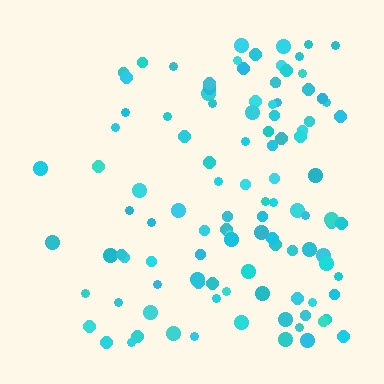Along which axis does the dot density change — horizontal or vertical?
Horizontal.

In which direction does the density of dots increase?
From left to right, with the right side densest.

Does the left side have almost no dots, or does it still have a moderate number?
Still a moderate number, just noticeably fewer than the right.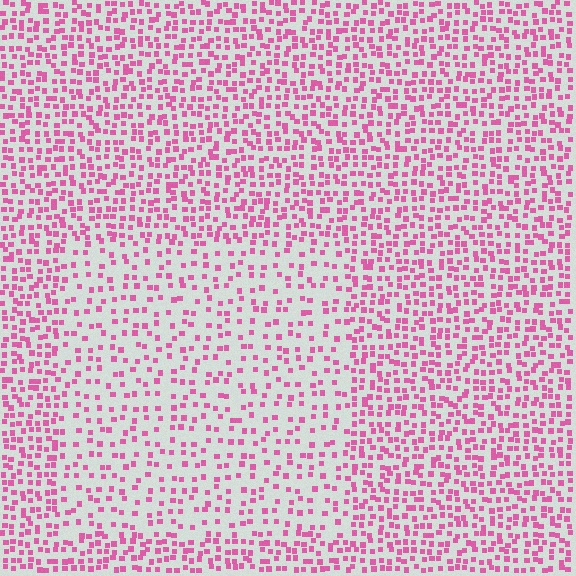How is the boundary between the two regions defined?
The boundary is defined by a change in element density (approximately 1.9x ratio). All elements are the same color, size, and shape.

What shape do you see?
I see a rectangle.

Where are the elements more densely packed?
The elements are more densely packed outside the rectangle boundary.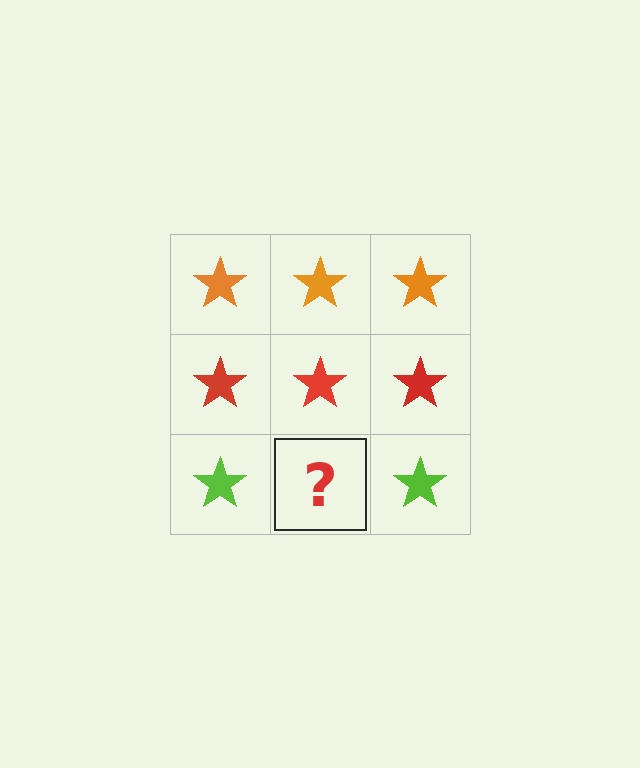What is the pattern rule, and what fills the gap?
The rule is that each row has a consistent color. The gap should be filled with a lime star.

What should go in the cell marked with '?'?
The missing cell should contain a lime star.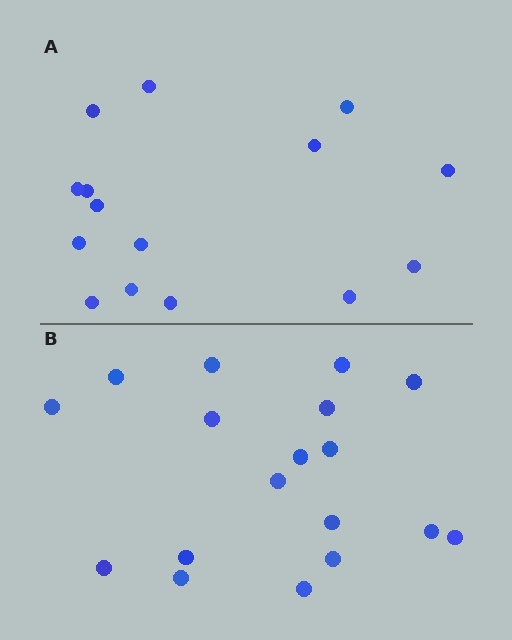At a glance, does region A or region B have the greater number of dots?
Region B (the bottom region) has more dots.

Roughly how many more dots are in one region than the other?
Region B has just a few more — roughly 2 or 3 more dots than region A.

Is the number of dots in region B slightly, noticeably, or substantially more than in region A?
Region B has only slightly more — the two regions are fairly close. The ratio is roughly 1.2 to 1.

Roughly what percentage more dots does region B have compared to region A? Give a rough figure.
About 20% more.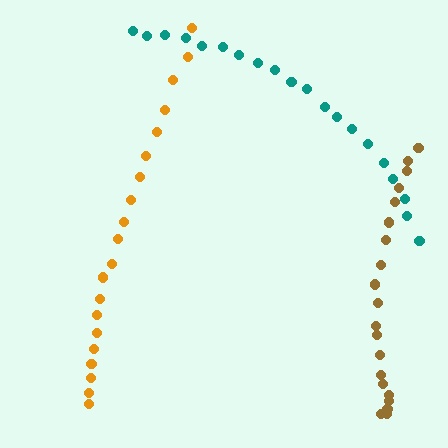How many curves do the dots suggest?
There are 3 distinct paths.